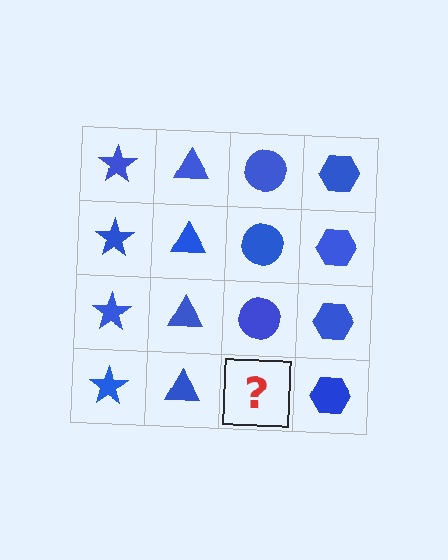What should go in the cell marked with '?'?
The missing cell should contain a blue circle.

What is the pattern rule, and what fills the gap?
The rule is that each column has a consistent shape. The gap should be filled with a blue circle.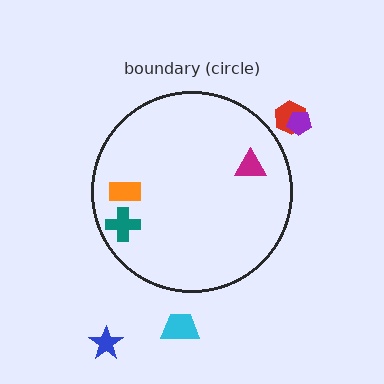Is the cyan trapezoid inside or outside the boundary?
Outside.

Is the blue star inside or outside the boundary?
Outside.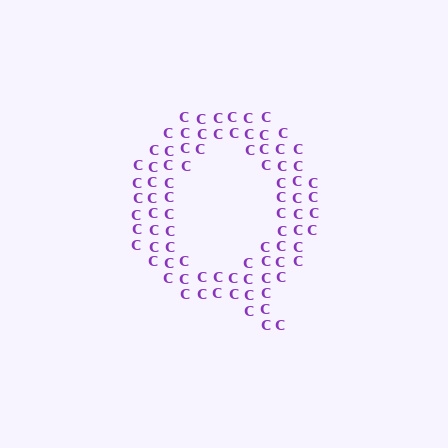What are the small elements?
The small elements are letter C's.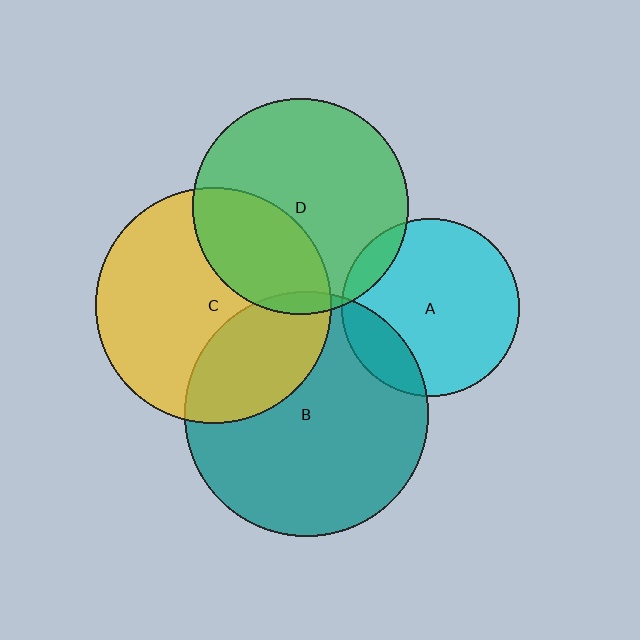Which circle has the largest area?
Circle B (teal).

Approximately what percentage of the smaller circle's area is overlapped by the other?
Approximately 35%.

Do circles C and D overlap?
Yes.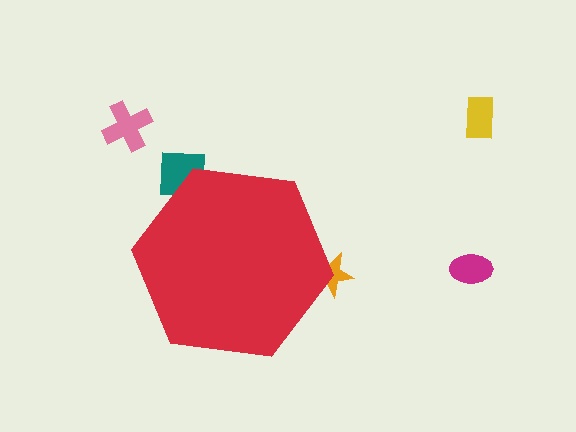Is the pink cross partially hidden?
No, the pink cross is fully visible.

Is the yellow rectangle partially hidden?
No, the yellow rectangle is fully visible.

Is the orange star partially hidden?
Yes, the orange star is partially hidden behind the red hexagon.